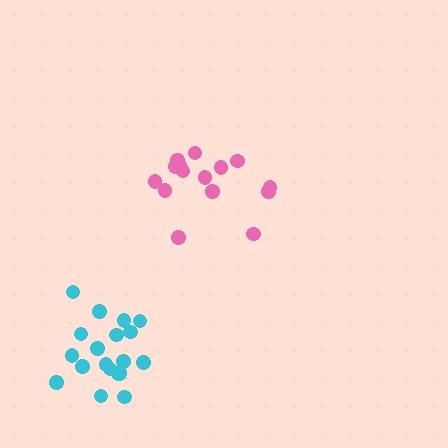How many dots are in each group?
Group 1: 20 dots, Group 2: 15 dots (35 total).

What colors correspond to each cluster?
The clusters are colored: cyan, pink.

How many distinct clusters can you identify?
There are 2 distinct clusters.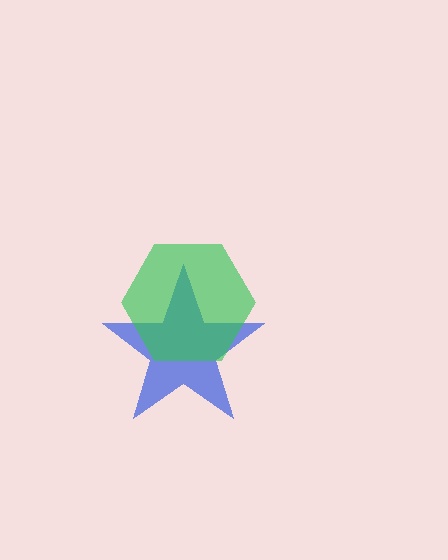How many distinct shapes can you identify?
There are 2 distinct shapes: a blue star, a green hexagon.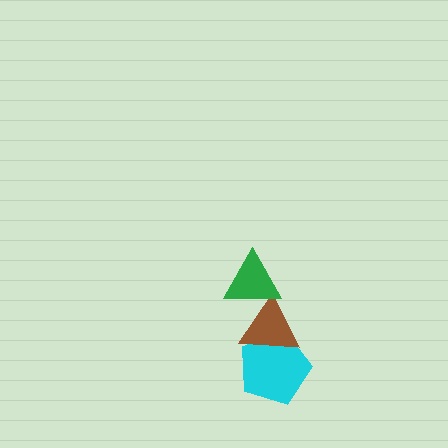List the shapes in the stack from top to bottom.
From top to bottom: the green triangle, the brown triangle, the cyan pentagon.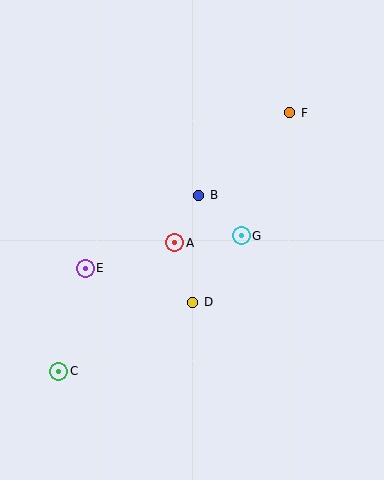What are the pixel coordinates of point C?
Point C is at (59, 371).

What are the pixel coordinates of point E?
Point E is at (85, 268).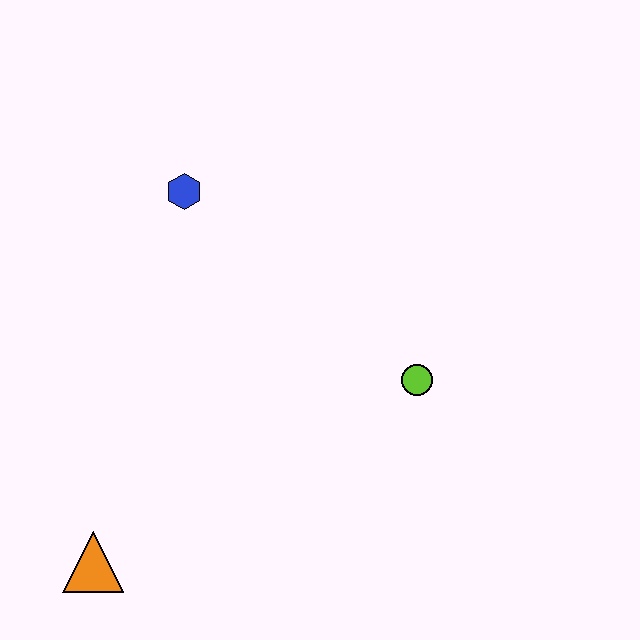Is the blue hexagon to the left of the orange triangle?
No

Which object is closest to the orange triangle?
The lime circle is closest to the orange triangle.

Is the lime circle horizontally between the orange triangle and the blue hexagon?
No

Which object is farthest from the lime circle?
The orange triangle is farthest from the lime circle.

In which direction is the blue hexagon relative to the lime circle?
The blue hexagon is to the left of the lime circle.